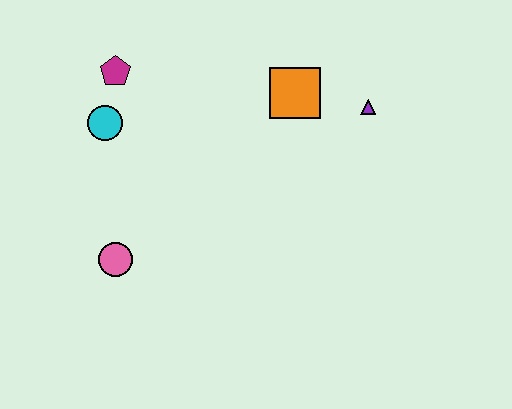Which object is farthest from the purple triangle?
The pink circle is farthest from the purple triangle.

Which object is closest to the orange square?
The purple triangle is closest to the orange square.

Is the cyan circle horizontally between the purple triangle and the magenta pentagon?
No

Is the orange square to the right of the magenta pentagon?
Yes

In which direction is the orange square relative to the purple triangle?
The orange square is to the left of the purple triangle.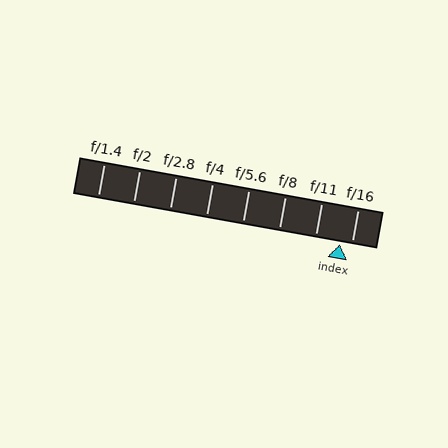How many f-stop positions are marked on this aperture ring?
There are 8 f-stop positions marked.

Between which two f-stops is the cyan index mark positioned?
The index mark is between f/11 and f/16.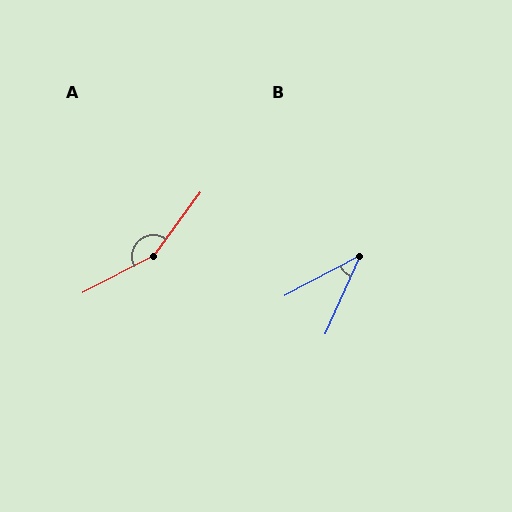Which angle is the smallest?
B, at approximately 38 degrees.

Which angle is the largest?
A, at approximately 154 degrees.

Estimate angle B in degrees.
Approximately 38 degrees.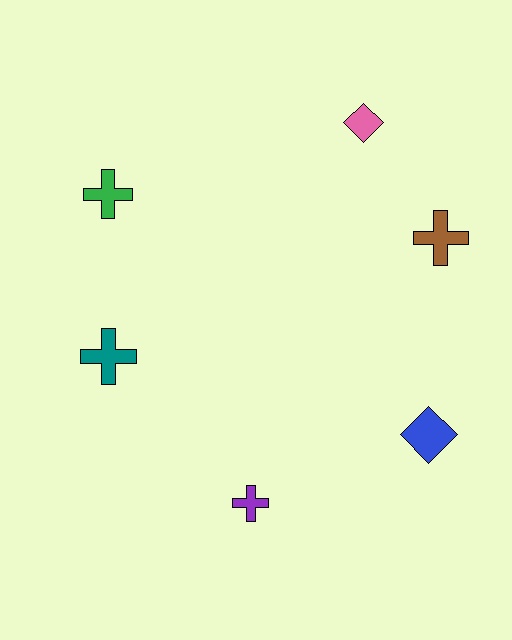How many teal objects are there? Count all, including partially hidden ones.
There is 1 teal object.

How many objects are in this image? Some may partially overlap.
There are 6 objects.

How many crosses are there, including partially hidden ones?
There are 4 crosses.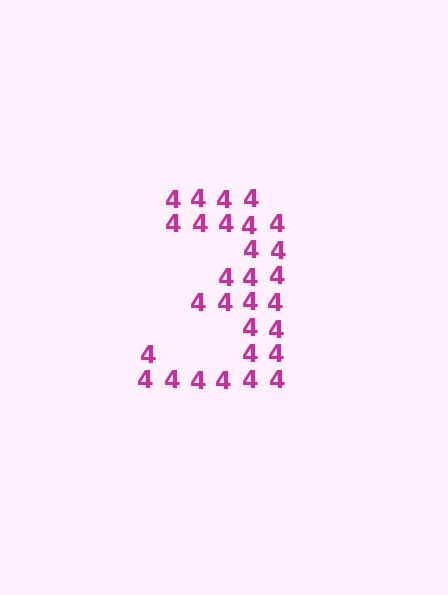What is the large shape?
The large shape is the digit 3.